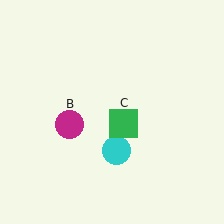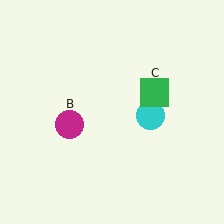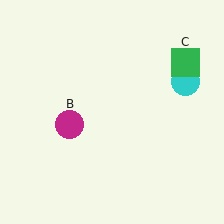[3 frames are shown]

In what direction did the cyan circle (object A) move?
The cyan circle (object A) moved up and to the right.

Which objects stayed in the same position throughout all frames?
Magenta circle (object B) remained stationary.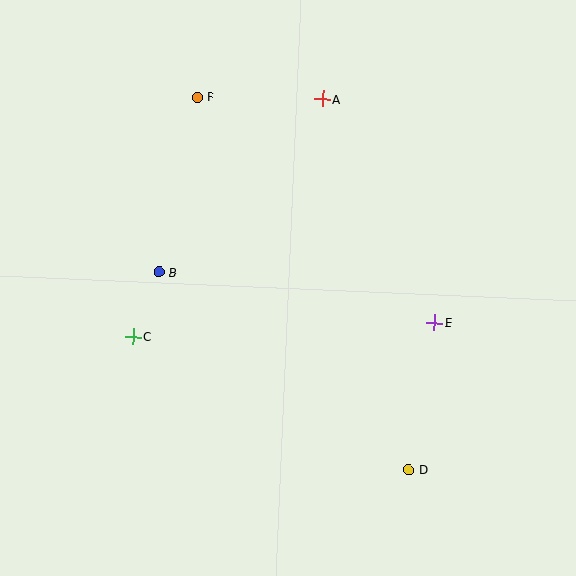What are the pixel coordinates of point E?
Point E is at (434, 323).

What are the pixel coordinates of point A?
Point A is at (323, 99).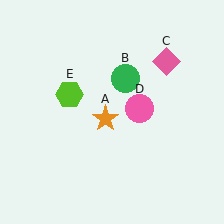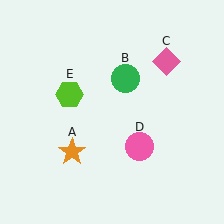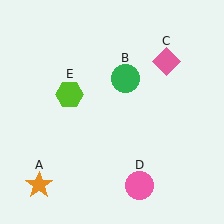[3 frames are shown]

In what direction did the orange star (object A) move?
The orange star (object A) moved down and to the left.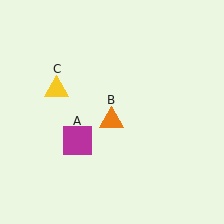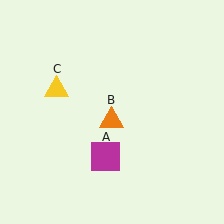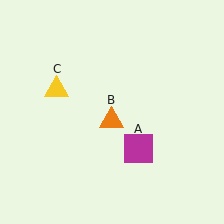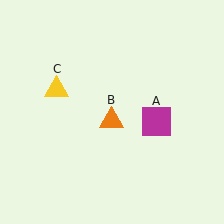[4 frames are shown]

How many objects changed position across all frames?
1 object changed position: magenta square (object A).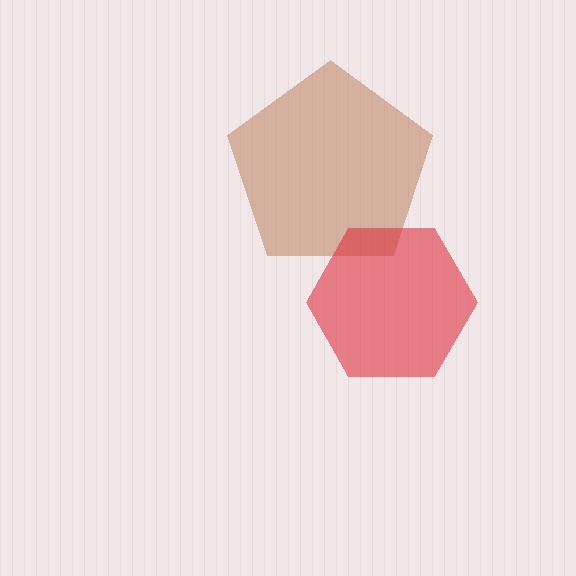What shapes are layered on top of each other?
The layered shapes are: a brown pentagon, a red hexagon.